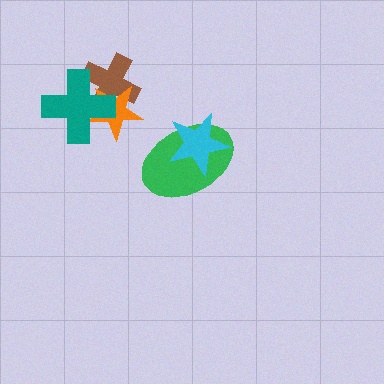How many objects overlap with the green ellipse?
1 object overlaps with the green ellipse.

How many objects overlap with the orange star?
2 objects overlap with the orange star.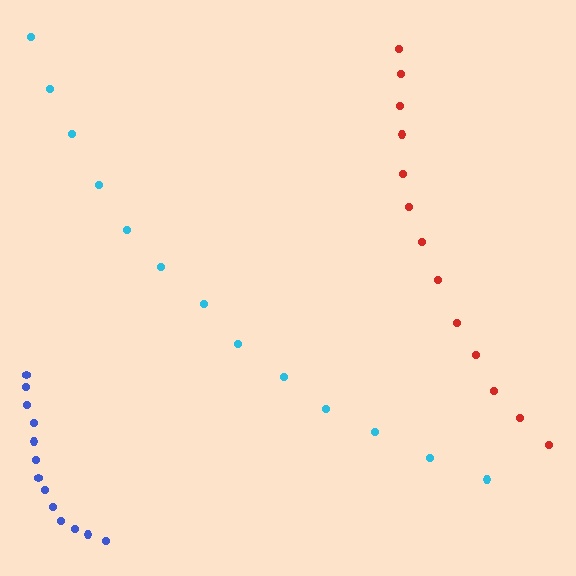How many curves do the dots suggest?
There are 3 distinct paths.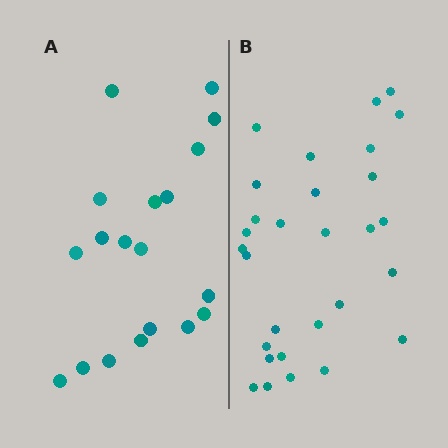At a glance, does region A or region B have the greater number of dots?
Region B (the right region) has more dots.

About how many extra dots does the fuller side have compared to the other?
Region B has roughly 10 or so more dots than region A.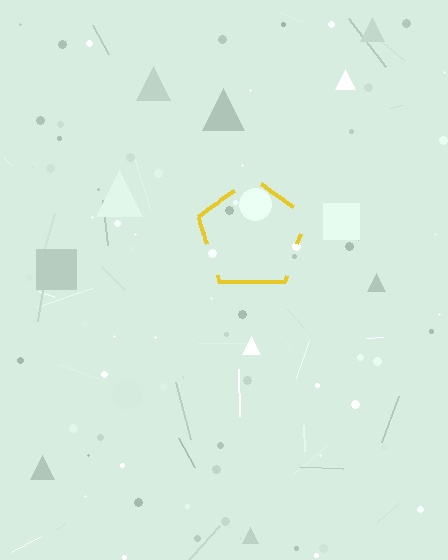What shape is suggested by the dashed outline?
The dashed outline suggests a pentagon.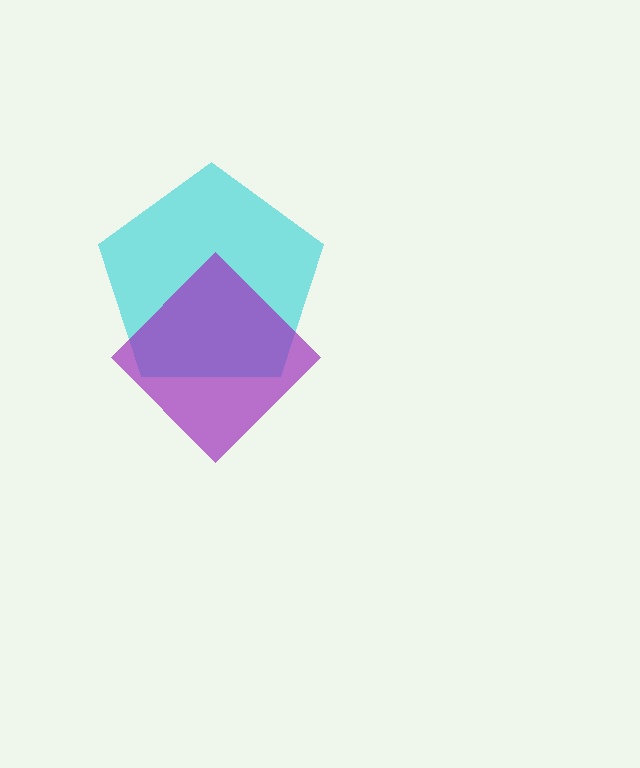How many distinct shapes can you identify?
There are 2 distinct shapes: a cyan pentagon, a purple diamond.